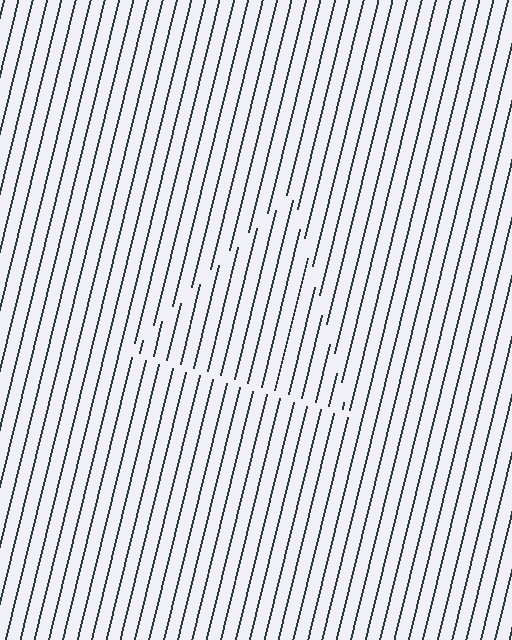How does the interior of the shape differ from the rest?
The interior of the shape contains the same grating, shifted by half a period — the contour is defined by the phase discontinuity where line-ends from the inner and outer gratings abut.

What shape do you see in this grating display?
An illusory triangle. The interior of the shape contains the same grating, shifted by half a period — the contour is defined by the phase discontinuity where line-ends from the inner and outer gratings abut.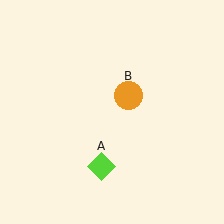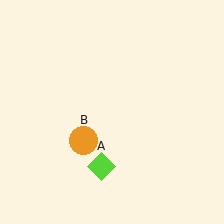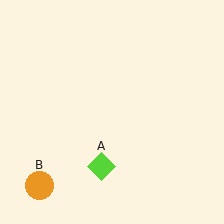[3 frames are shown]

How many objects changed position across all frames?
1 object changed position: orange circle (object B).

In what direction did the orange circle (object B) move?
The orange circle (object B) moved down and to the left.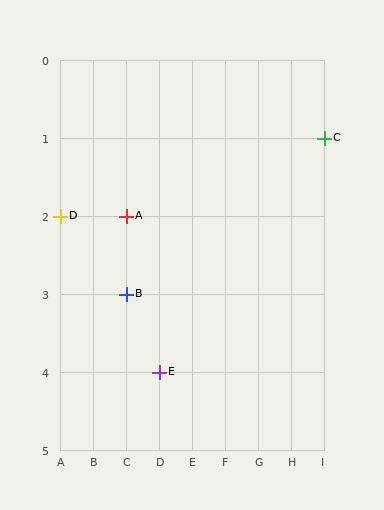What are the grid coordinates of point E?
Point E is at grid coordinates (D, 4).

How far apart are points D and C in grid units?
Points D and C are 8 columns and 1 row apart (about 8.1 grid units diagonally).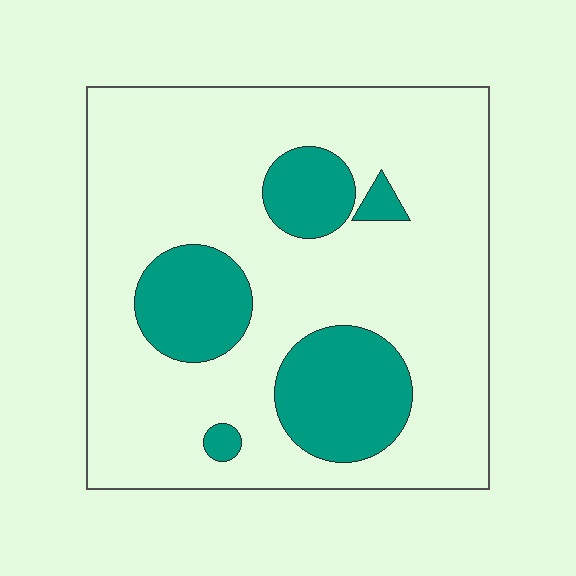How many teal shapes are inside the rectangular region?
5.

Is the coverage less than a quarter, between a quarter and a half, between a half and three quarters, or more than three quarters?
Less than a quarter.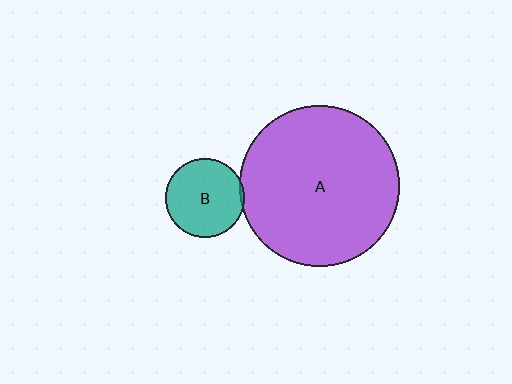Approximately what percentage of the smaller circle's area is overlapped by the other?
Approximately 5%.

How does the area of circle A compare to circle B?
Approximately 4.1 times.